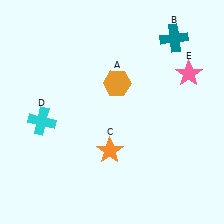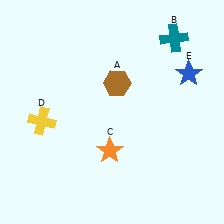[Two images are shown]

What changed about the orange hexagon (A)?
In Image 1, A is orange. In Image 2, it changed to brown.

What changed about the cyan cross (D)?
In Image 1, D is cyan. In Image 2, it changed to yellow.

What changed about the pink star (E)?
In Image 1, E is pink. In Image 2, it changed to blue.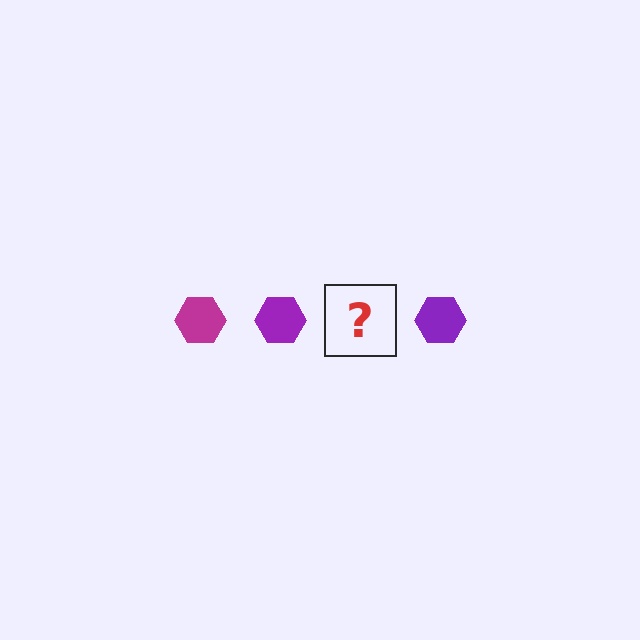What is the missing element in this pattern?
The missing element is a magenta hexagon.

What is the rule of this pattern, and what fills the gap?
The rule is that the pattern cycles through magenta, purple hexagons. The gap should be filled with a magenta hexagon.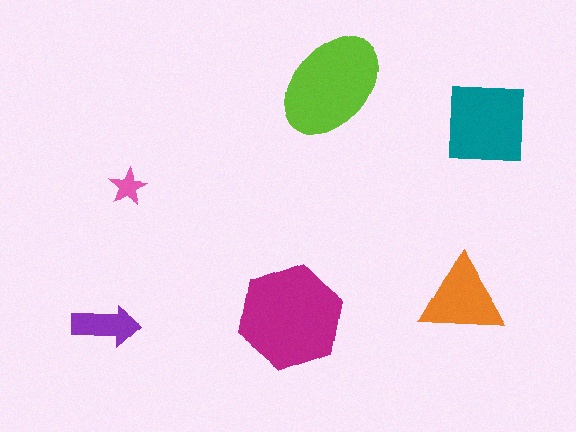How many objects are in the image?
There are 6 objects in the image.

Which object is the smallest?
The pink star.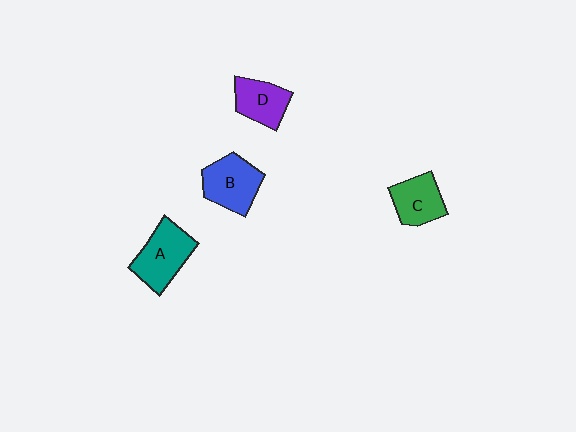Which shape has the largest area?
Shape A (teal).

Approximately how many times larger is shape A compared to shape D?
Approximately 1.4 times.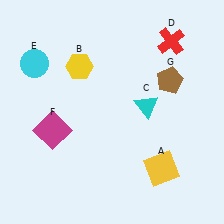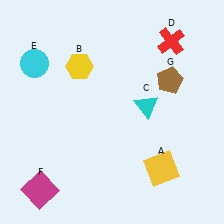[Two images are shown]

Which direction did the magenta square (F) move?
The magenta square (F) moved down.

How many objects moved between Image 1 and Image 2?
1 object moved between the two images.